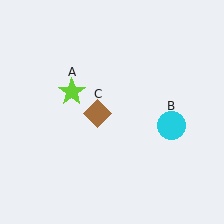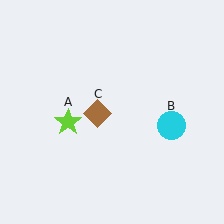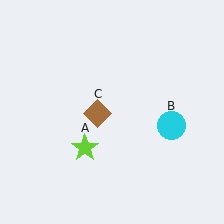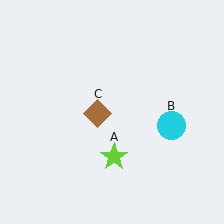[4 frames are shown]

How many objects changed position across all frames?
1 object changed position: lime star (object A).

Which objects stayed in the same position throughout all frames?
Cyan circle (object B) and brown diamond (object C) remained stationary.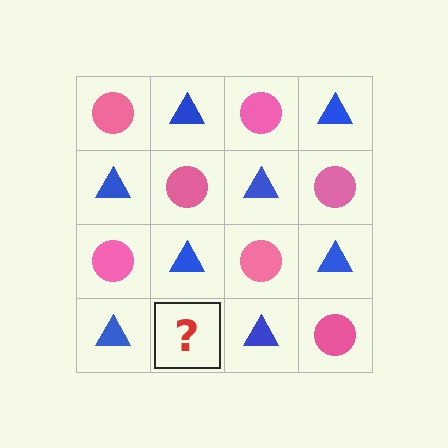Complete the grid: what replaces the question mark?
The question mark should be replaced with a pink circle.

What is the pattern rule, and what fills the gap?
The rule is that it alternates pink circle and blue triangle in a checkerboard pattern. The gap should be filled with a pink circle.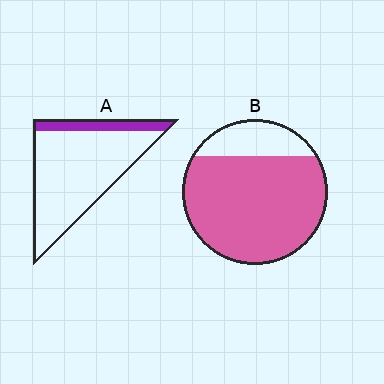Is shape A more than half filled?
No.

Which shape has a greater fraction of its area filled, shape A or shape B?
Shape B.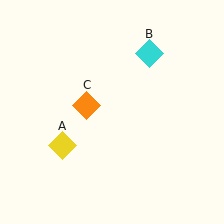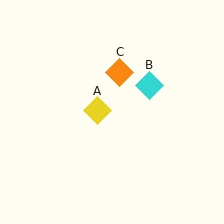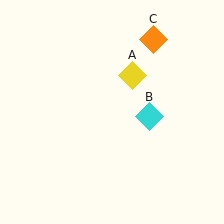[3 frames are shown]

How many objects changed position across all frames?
3 objects changed position: yellow diamond (object A), cyan diamond (object B), orange diamond (object C).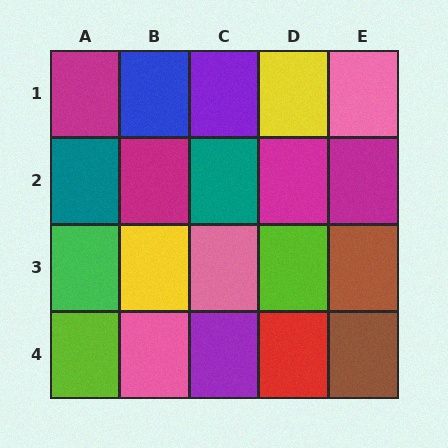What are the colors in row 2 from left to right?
Teal, magenta, teal, magenta, magenta.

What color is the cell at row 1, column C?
Purple.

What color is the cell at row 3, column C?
Pink.